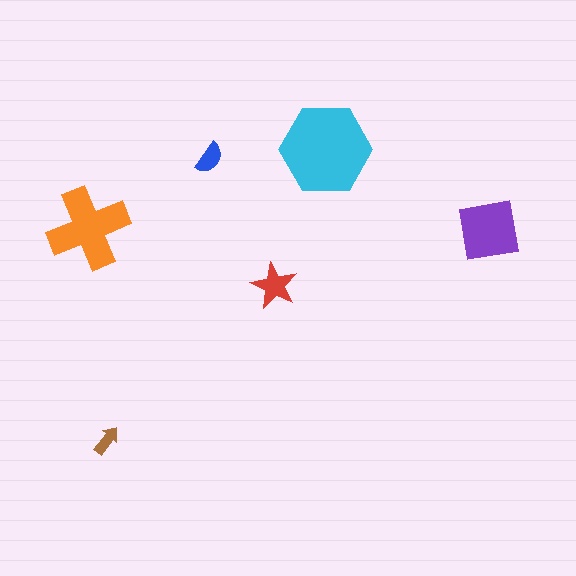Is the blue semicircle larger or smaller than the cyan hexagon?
Smaller.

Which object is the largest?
The cyan hexagon.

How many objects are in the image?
There are 6 objects in the image.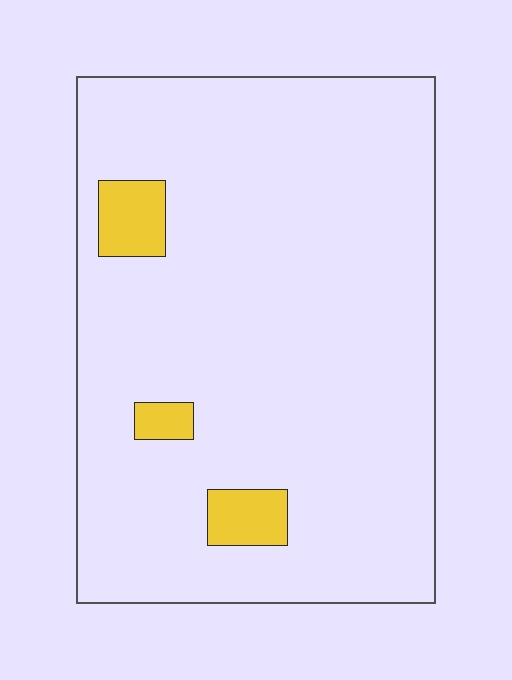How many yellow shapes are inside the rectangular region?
3.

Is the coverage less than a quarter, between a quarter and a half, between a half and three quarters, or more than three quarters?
Less than a quarter.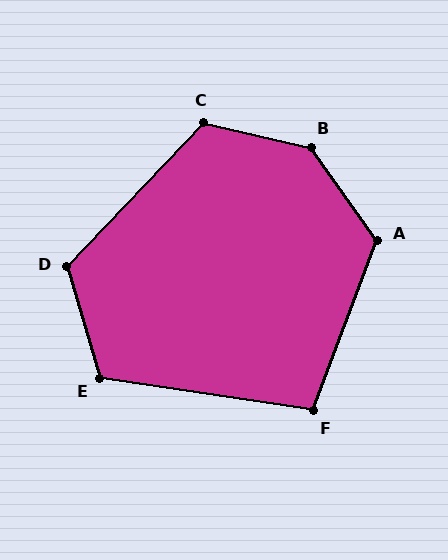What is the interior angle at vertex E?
Approximately 115 degrees (obtuse).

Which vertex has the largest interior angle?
B, at approximately 139 degrees.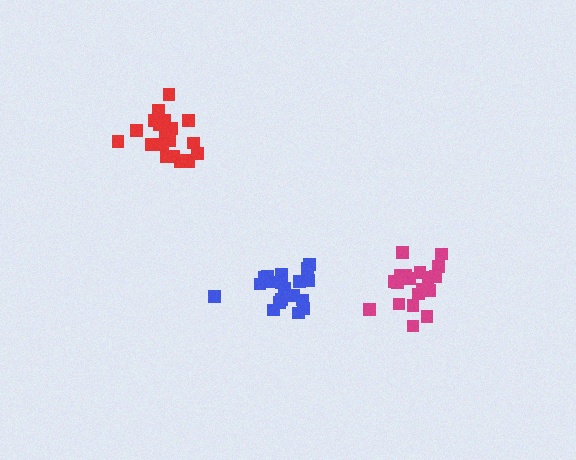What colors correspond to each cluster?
The clusters are colored: magenta, blue, red.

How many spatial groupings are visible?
There are 3 spatial groupings.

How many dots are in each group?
Group 1: 20 dots, Group 2: 19 dots, Group 3: 20 dots (59 total).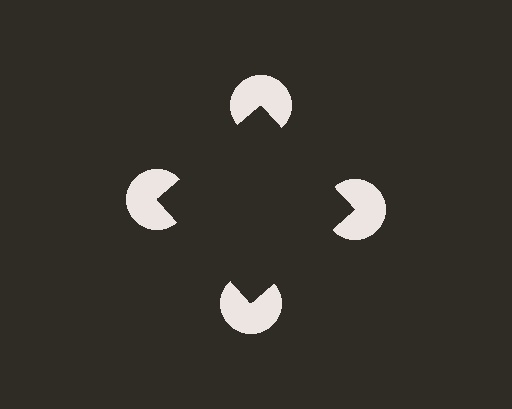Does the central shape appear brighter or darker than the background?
It typically appears slightly darker than the background, even though no actual brightness change is drawn.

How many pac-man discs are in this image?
There are 4 — one at each vertex of the illusory square.